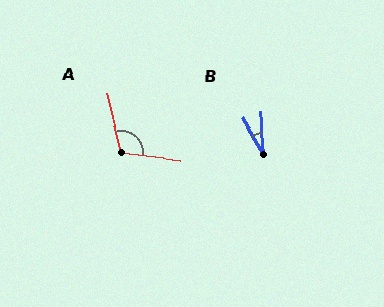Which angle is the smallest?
B, at approximately 26 degrees.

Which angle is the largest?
A, at approximately 111 degrees.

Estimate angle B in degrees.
Approximately 26 degrees.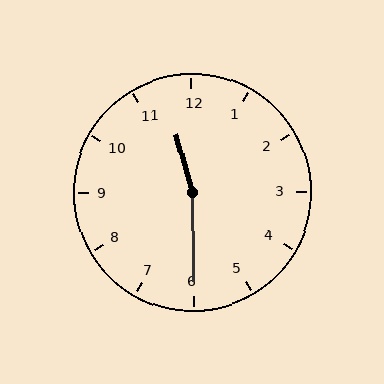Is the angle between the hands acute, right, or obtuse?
It is obtuse.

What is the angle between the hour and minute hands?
Approximately 165 degrees.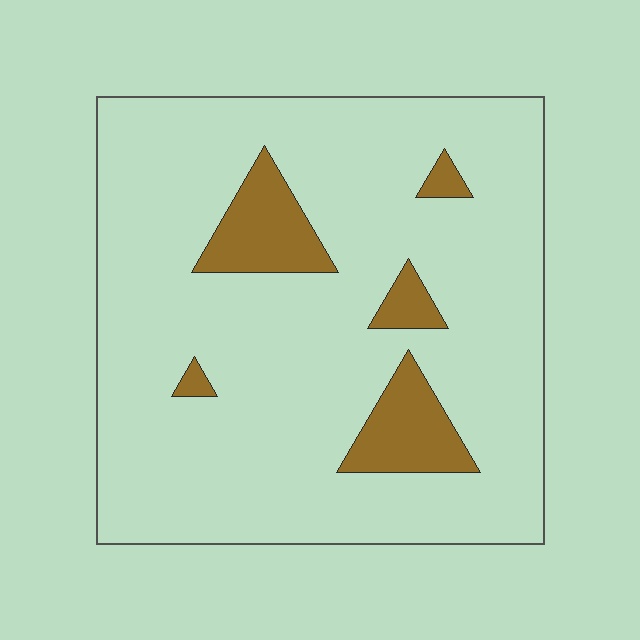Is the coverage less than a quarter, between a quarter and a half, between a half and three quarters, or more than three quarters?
Less than a quarter.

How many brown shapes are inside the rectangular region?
5.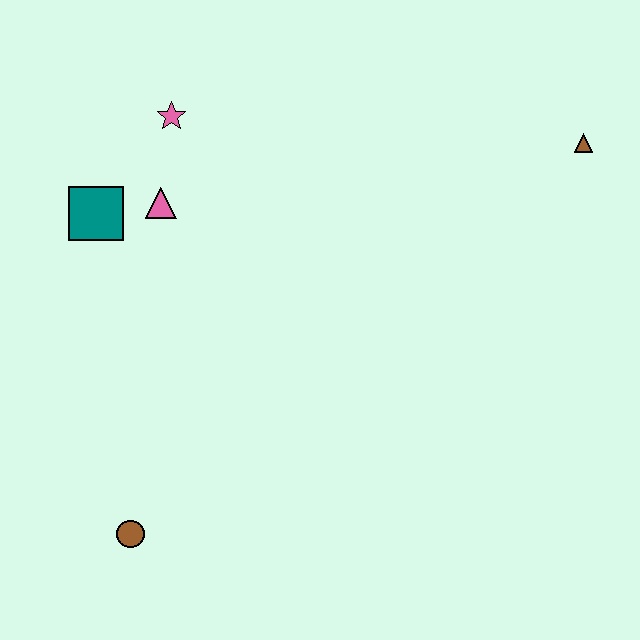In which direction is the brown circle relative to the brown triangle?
The brown circle is to the left of the brown triangle.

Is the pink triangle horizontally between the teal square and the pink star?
Yes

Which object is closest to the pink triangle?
The teal square is closest to the pink triangle.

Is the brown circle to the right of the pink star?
No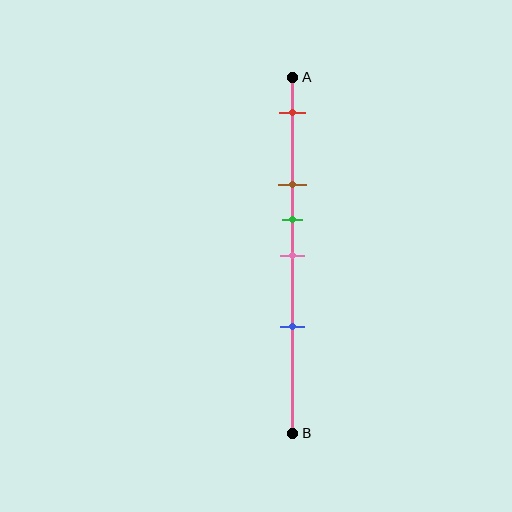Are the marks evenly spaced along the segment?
No, the marks are not evenly spaced.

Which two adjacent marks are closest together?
The green and pink marks are the closest adjacent pair.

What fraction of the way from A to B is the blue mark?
The blue mark is approximately 70% (0.7) of the way from A to B.